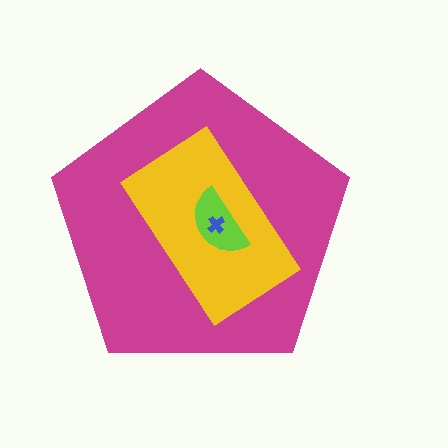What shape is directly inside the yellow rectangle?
The lime semicircle.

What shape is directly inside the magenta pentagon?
The yellow rectangle.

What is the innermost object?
The blue cross.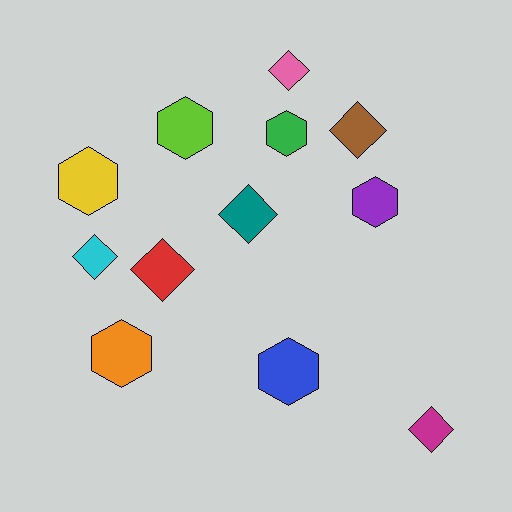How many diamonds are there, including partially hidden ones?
There are 6 diamonds.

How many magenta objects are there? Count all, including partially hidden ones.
There is 1 magenta object.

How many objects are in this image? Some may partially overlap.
There are 12 objects.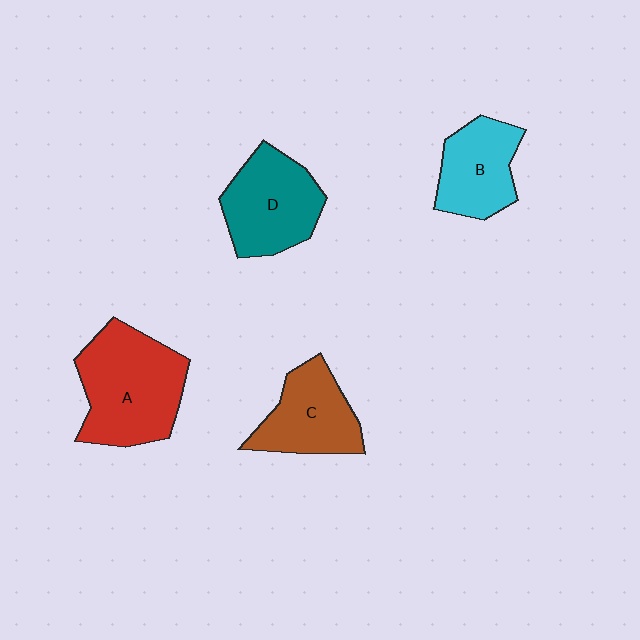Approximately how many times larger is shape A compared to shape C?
Approximately 1.5 times.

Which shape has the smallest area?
Shape B (cyan).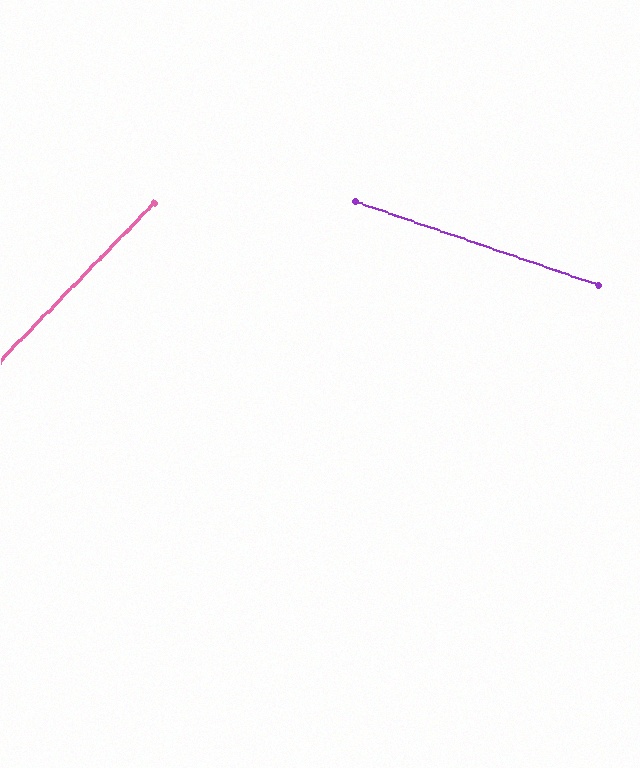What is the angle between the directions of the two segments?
Approximately 64 degrees.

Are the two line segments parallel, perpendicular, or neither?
Neither parallel nor perpendicular — they differ by about 64°.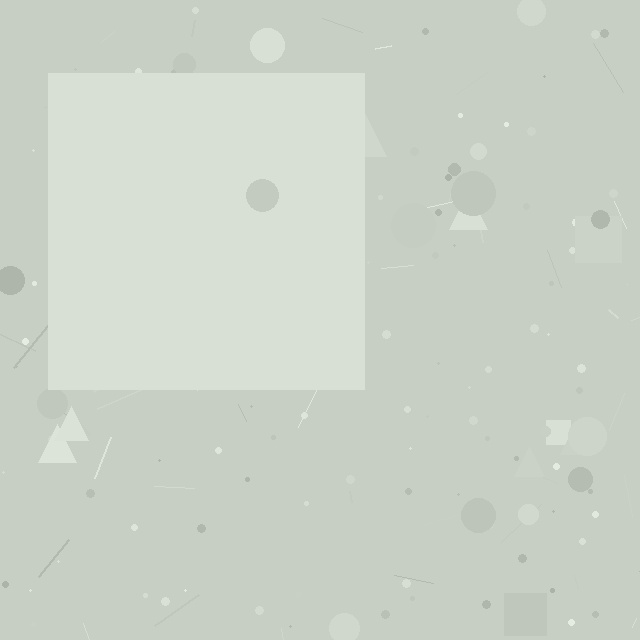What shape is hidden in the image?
A square is hidden in the image.